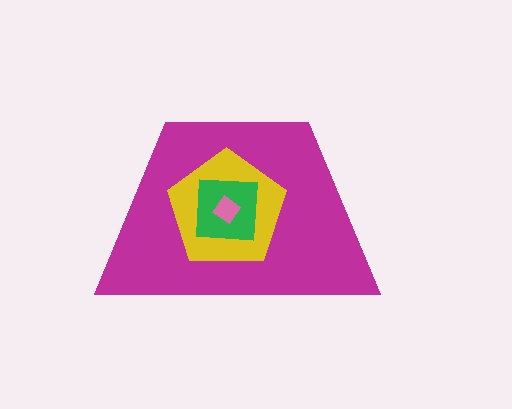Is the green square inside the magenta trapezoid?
Yes.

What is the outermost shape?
The magenta trapezoid.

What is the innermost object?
The pink diamond.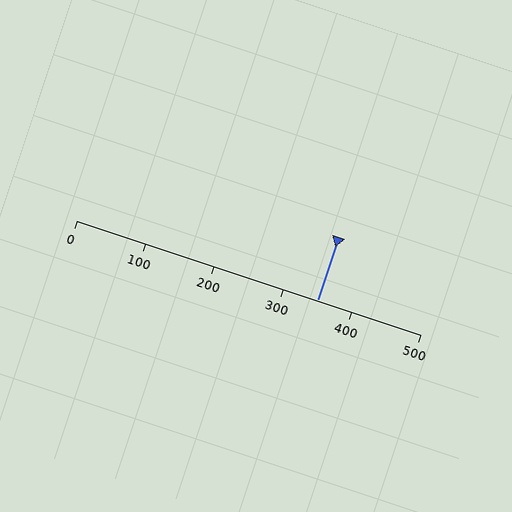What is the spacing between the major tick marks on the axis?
The major ticks are spaced 100 apart.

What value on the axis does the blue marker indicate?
The marker indicates approximately 350.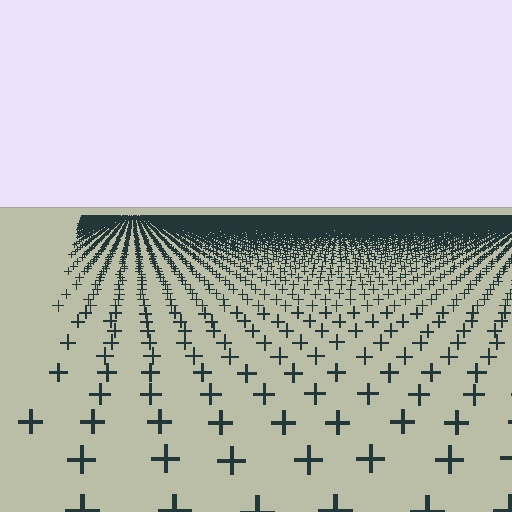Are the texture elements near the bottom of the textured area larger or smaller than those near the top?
Larger. Near the bottom, elements are closer to the viewer and appear at a bigger on-screen size.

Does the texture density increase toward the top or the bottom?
Density increases toward the top.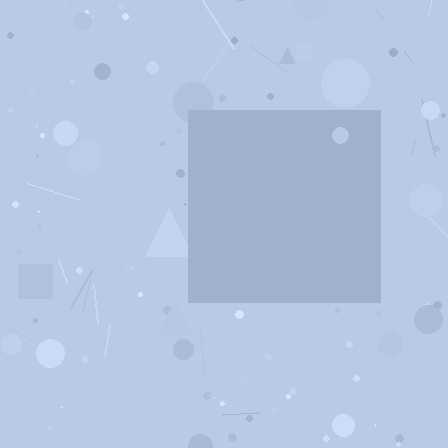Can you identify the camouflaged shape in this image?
The camouflaged shape is a square.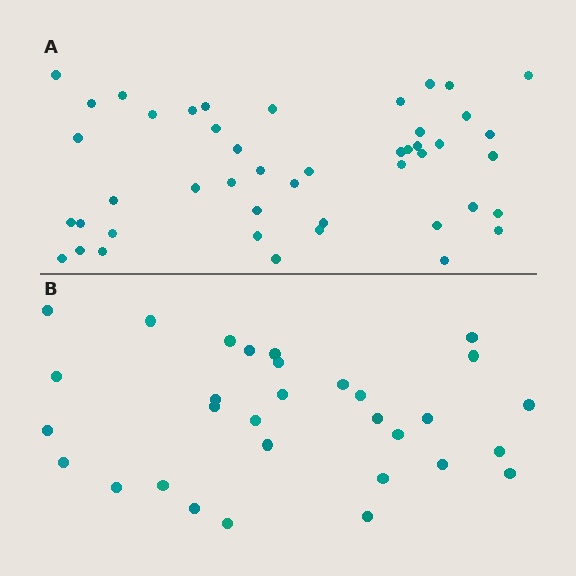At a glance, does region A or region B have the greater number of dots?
Region A (the top region) has more dots.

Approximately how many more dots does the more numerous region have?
Region A has approximately 15 more dots than region B.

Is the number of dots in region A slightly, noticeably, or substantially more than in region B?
Region A has substantially more. The ratio is roughly 1.5 to 1.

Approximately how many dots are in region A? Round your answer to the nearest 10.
About 50 dots. (The exact count is 46, which rounds to 50.)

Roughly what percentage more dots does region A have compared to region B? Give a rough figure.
About 50% more.